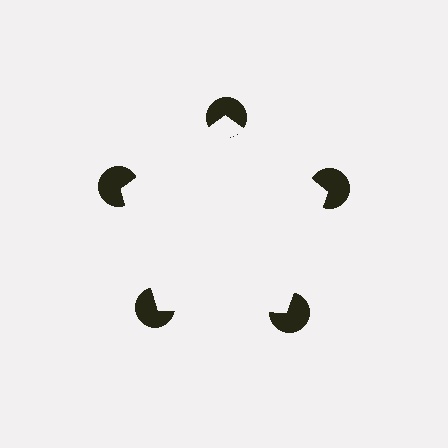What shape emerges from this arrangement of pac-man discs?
An illusory pentagon — its edges are inferred from the aligned wedge cuts in the pac-man discs, not physically drawn.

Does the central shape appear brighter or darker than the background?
It typically appears slightly brighter than the background, even though no actual brightness change is drawn.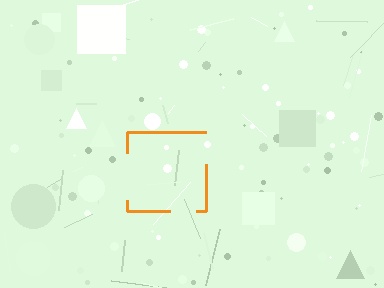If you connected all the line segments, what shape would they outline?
They would outline a square.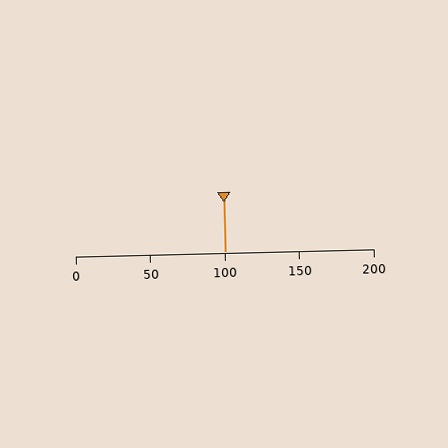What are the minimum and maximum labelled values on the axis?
The axis runs from 0 to 200.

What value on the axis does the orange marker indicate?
The marker indicates approximately 100.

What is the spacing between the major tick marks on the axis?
The major ticks are spaced 50 apart.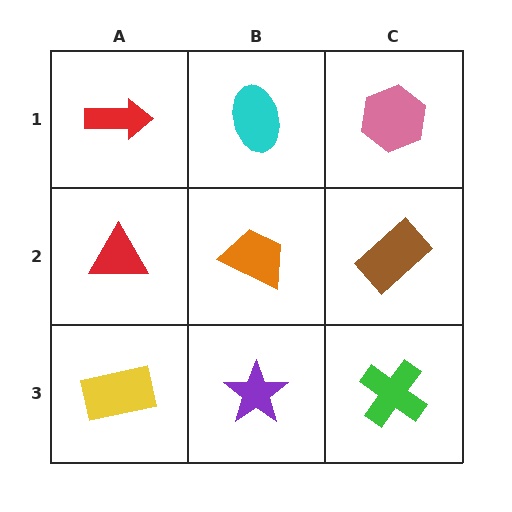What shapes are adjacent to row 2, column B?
A cyan ellipse (row 1, column B), a purple star (row 3, column B), a red triangle (row 2, column A), a brown rectangle (row 2, column C).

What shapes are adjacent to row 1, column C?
A brown rectangle (row 2, column C), a cyan ellipse (row 1, column B).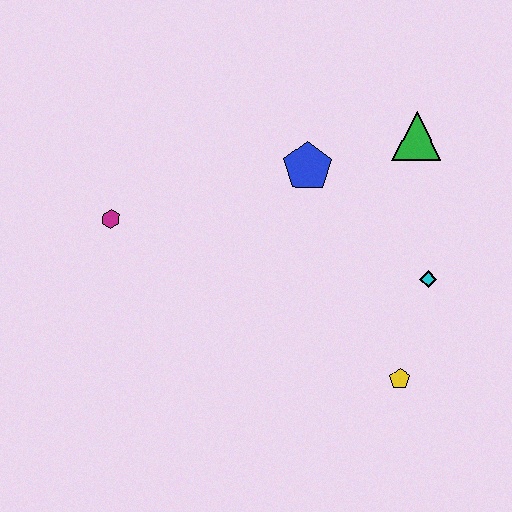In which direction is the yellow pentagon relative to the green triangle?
The yellow pentagon is below the green triangle.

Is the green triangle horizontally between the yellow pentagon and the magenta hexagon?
No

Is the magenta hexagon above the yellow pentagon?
Yes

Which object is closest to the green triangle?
The blue pentagon is closest to the green triangle.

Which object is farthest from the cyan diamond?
The magenta hexagon is farthest from the cyan diamond.